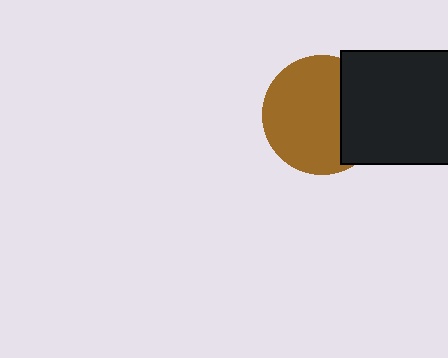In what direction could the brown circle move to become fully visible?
The brown circle could move left. That would shift it out from behind the black square entirely.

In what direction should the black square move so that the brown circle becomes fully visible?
The black square should move right. That is the shortest direction to clear the overlap and leave the brown circle fully visible.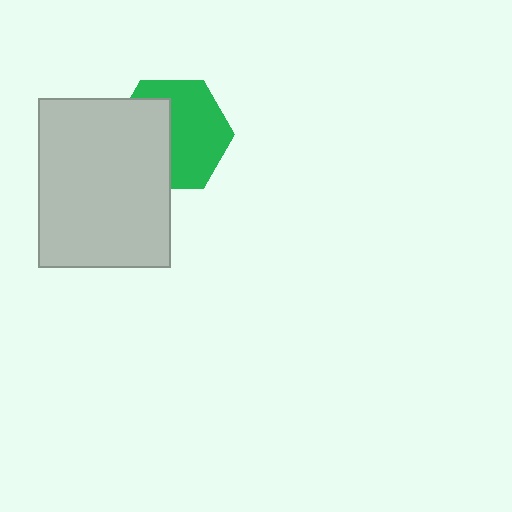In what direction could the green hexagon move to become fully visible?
The green hexagon could move right. That would shift it out from behind the light gray rectangle entirely.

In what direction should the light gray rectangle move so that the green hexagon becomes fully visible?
The light gray rectangle should move left. That is the shortest direction to clear the overlap and leave the green hexagon fully visible.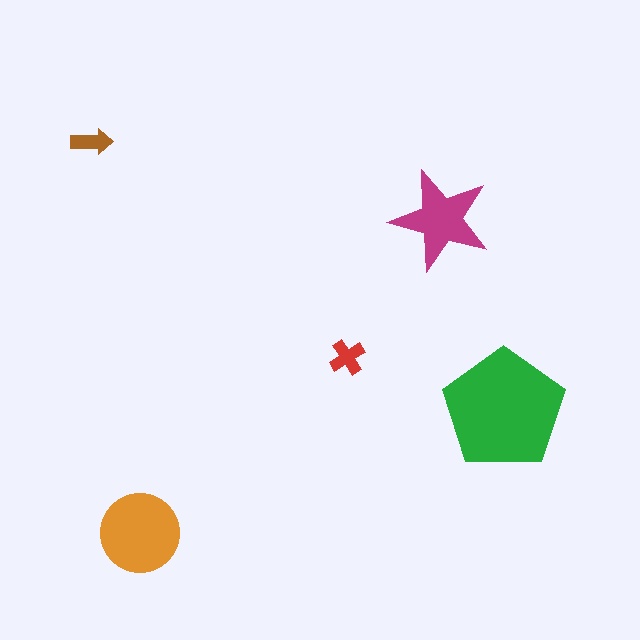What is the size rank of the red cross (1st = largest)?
4th.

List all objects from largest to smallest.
The green pentagon, the orange circle, the magenta star, the red cross, the brown arrow.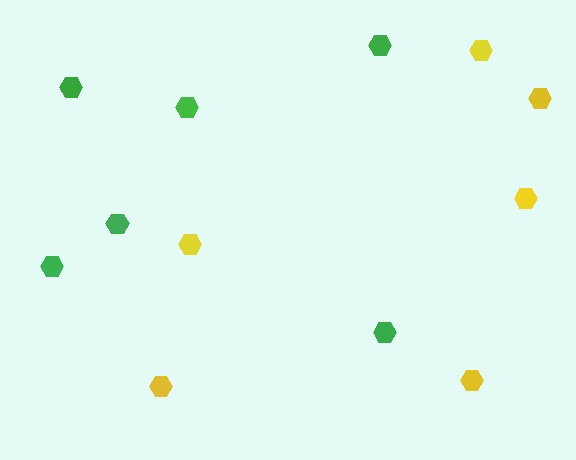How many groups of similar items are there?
There are 2 groups: one group of yellow hexagons (6) and one group of green hexagons (6).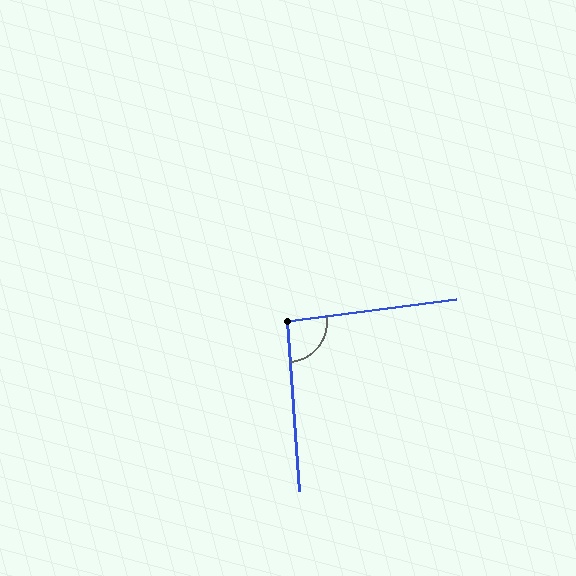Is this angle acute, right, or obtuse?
It is approximately a right angle.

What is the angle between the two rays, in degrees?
Approximately 93 degrees.